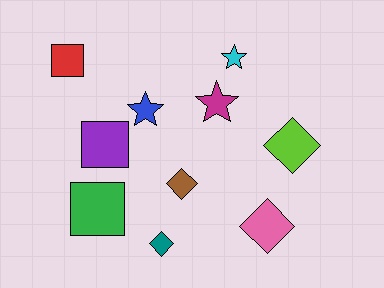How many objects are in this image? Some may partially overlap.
There are 10 objects.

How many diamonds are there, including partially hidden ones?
There are 4 diamonds.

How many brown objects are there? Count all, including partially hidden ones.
There is 1 brown object.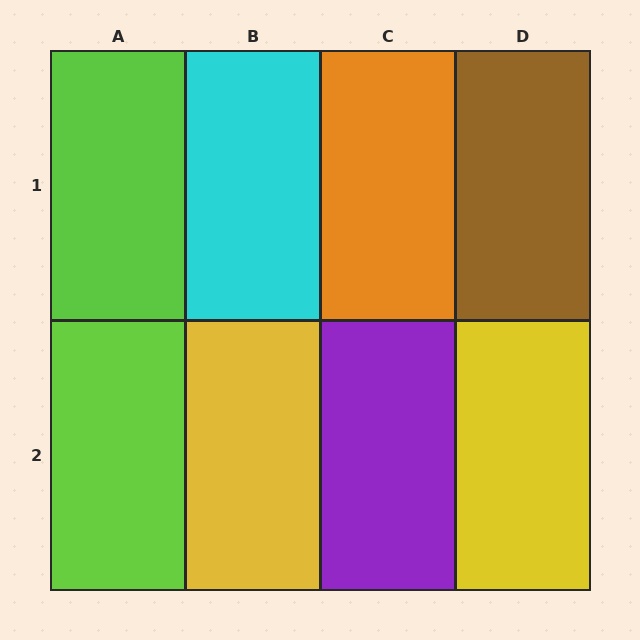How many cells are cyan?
1 cell is cyan.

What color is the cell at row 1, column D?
Brown.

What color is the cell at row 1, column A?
Lime.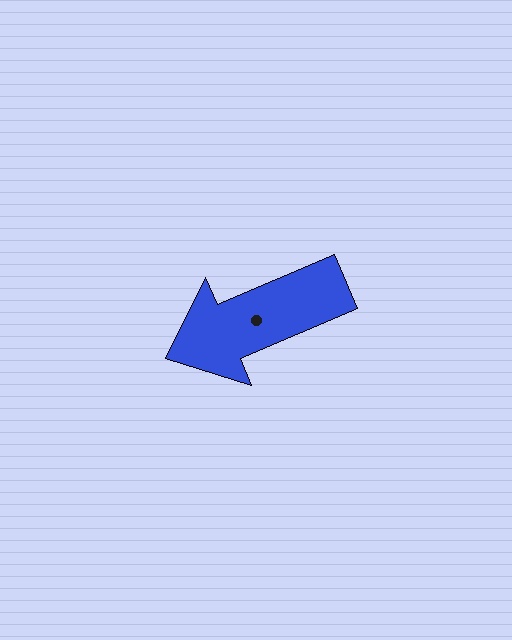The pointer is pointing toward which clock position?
Roughly 8 o'clock.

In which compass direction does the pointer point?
Southwest.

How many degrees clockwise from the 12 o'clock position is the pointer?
Approximately 247 degrees.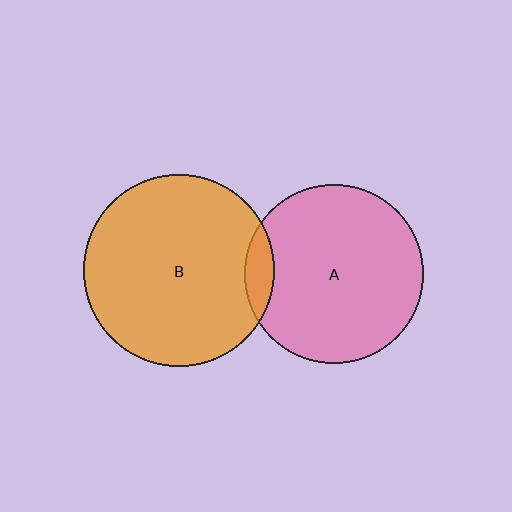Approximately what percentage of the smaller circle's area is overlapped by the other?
Approximately 10%.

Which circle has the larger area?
Circle B (orange).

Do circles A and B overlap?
Yes.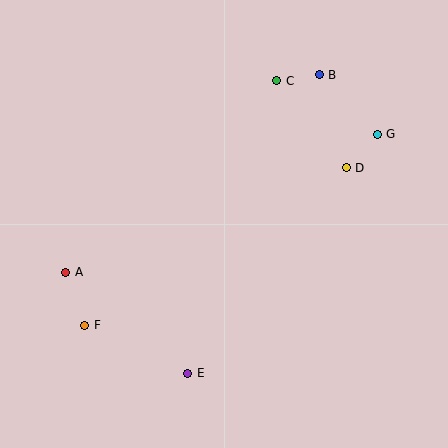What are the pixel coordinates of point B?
Point B is at (319, 75).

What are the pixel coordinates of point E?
Point E is at (188, 373).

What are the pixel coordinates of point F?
Point F is at (85, 325).